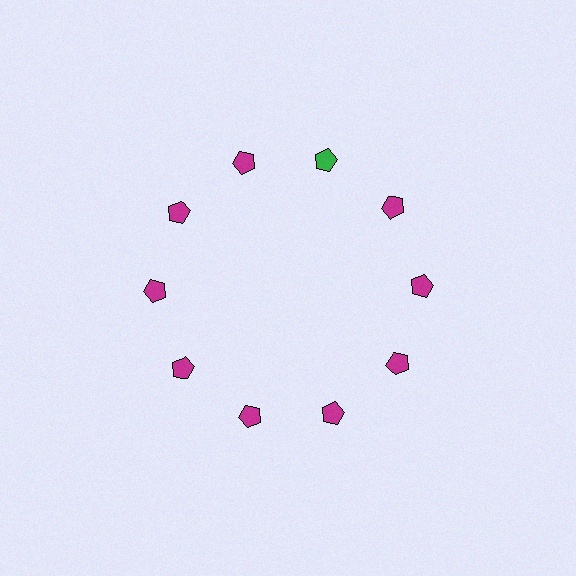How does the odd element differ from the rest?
It has a different color: green instead of magenta.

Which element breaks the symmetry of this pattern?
The green pentagon at roughly the 1 o'clock position breaks the symmetry. All other shapes are magenta pentagons.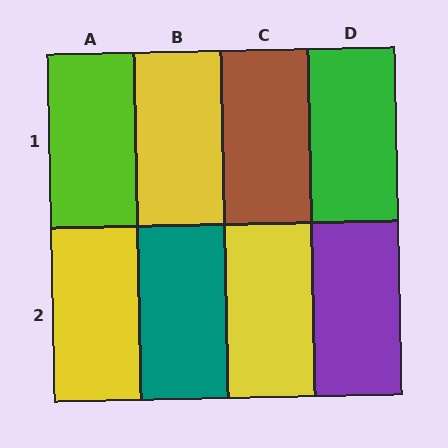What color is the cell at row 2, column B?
Teal.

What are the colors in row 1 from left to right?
Lime, yellow, brown, green.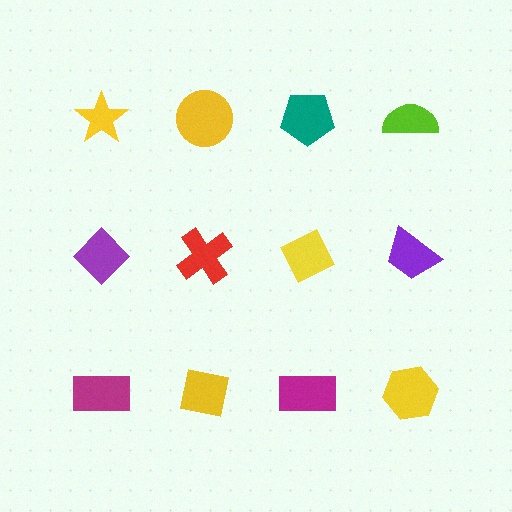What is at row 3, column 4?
A yellow hexagon.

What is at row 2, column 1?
A purple diamond.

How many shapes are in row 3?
4 shapes.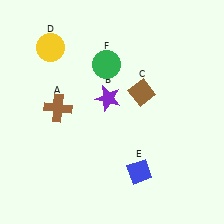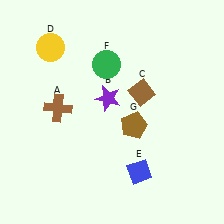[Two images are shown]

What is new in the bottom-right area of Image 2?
A brown pentagon (G) was added in the bottom-right area of Image 2.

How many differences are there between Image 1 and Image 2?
There is 1 difference between the two images.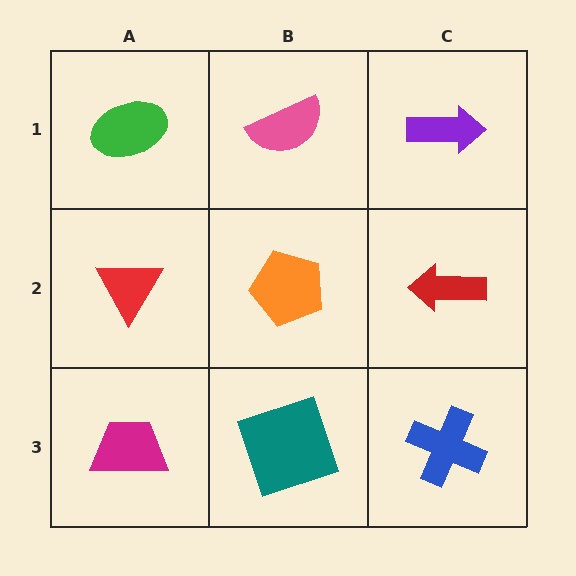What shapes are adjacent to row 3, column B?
An orange pentagon (row 2, column B), a magenta trapezoid (row 3, column A), a blue cross (row 3, column C).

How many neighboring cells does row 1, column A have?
2.